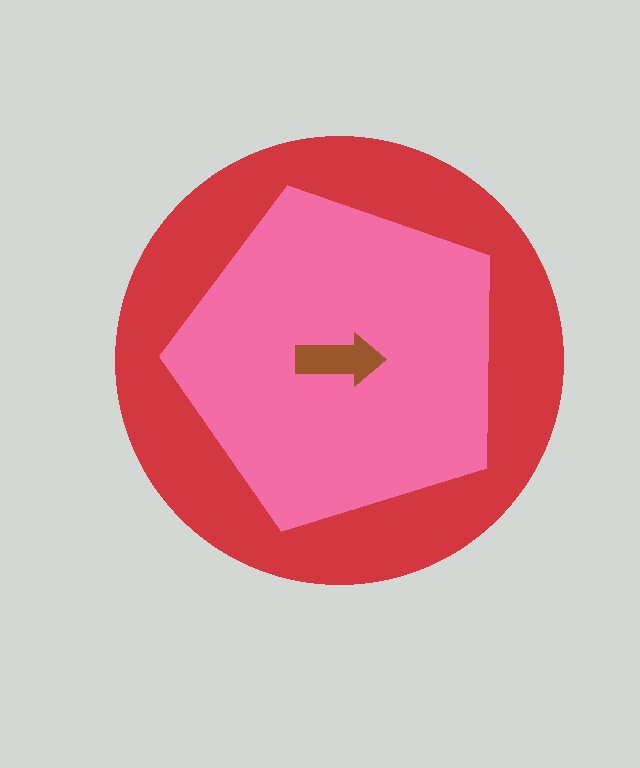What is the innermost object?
The brown arrow.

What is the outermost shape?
The red circle.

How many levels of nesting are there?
3.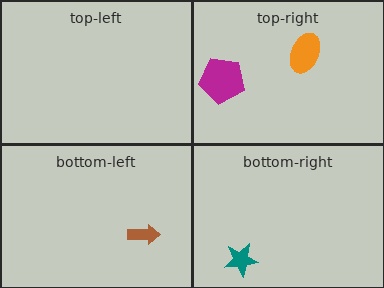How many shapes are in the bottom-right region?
1.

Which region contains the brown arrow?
The bottom-left region.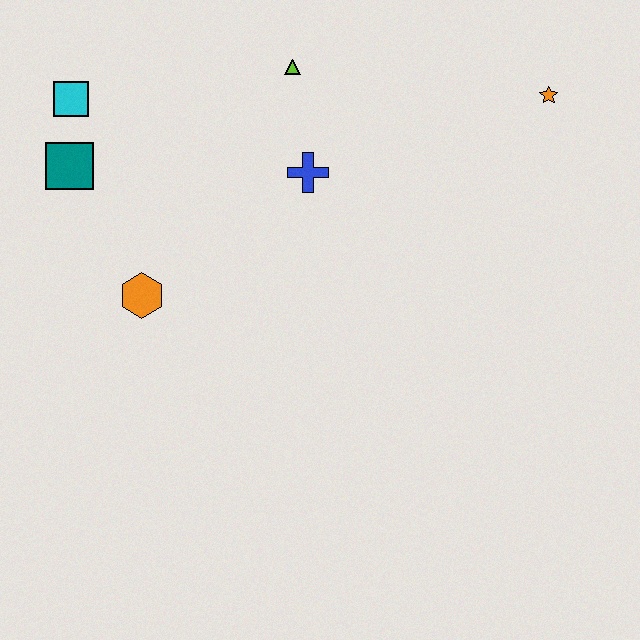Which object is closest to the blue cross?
The lime triangle is closest to the blue cross.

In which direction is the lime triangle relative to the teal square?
The lime triangle is to the right of the teal square.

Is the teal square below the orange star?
Yes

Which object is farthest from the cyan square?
The orange star is farthest from the cyan square.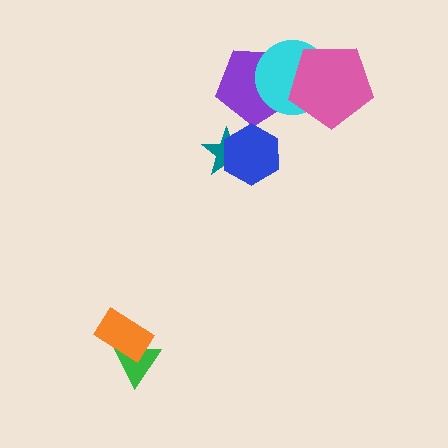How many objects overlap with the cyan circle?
2 objects overlap with the cyan circle.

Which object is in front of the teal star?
The blue hexagon is in front of the teal star.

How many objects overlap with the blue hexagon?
1 object overlaps with the blue hexagon.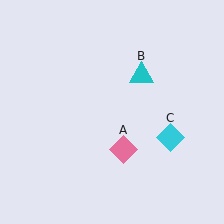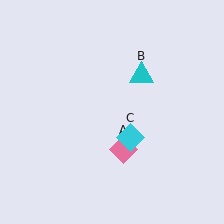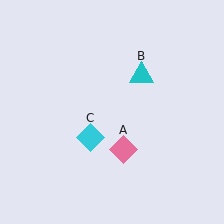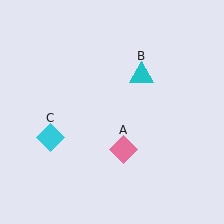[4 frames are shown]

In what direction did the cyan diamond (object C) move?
The cyan diamond (object C) moved left.